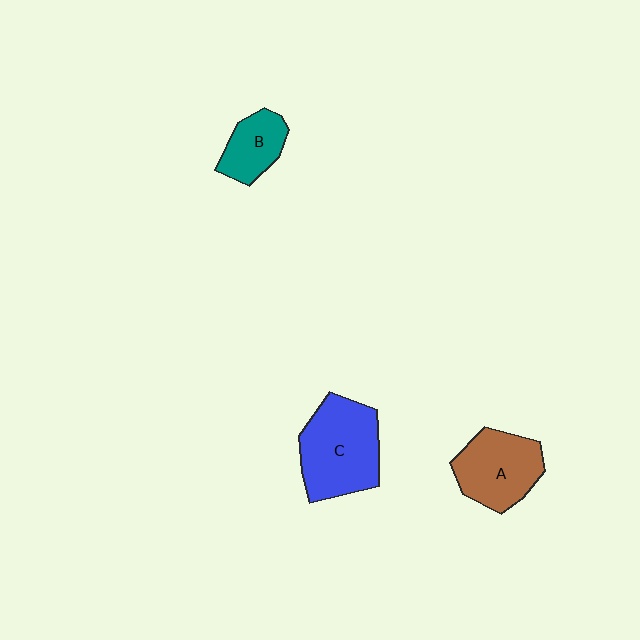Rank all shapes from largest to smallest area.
From largest to smallest: C (blue), A (brown), B (teal).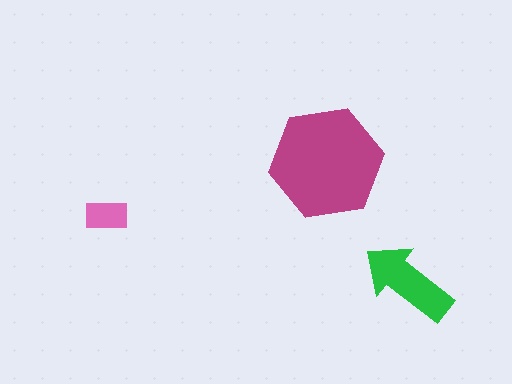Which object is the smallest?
The pink rectangle.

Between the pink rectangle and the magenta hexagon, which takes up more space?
The magenta hexagon.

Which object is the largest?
The magenta hexagon.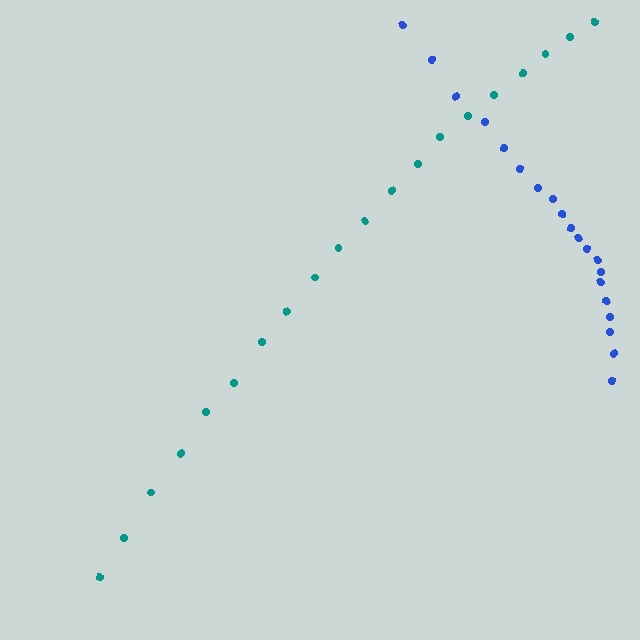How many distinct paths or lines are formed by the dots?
There are 2 distinct paths.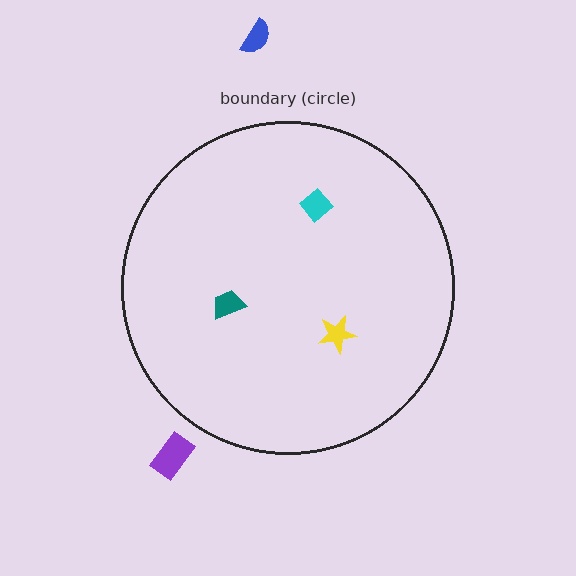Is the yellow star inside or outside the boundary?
Inside.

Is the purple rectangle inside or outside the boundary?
Outside.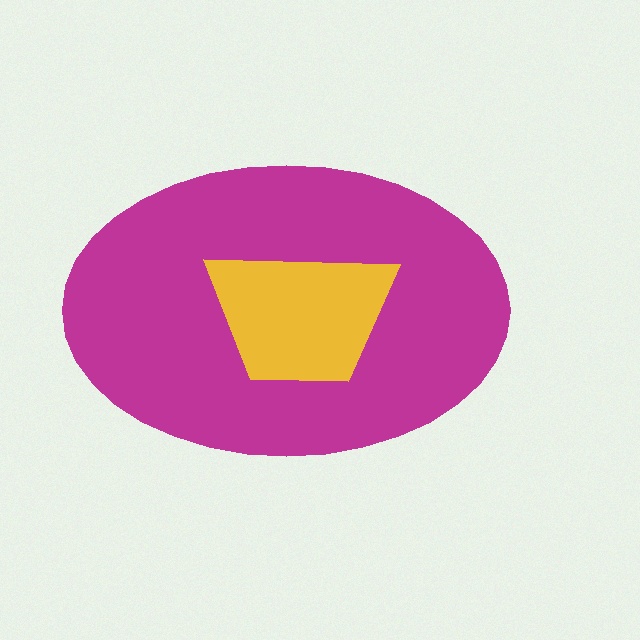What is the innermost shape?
The yellow trapezoid.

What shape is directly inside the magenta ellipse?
The yellow trapezoid.